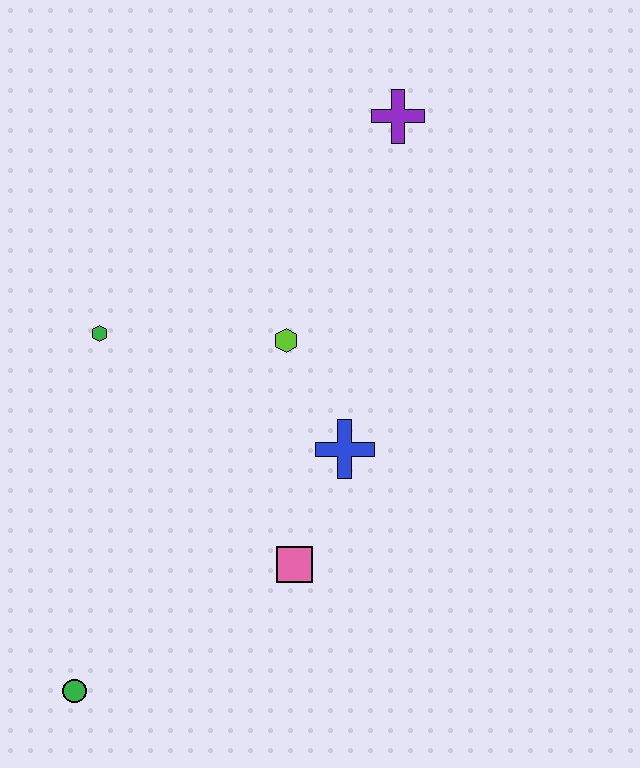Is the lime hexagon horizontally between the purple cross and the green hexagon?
Yes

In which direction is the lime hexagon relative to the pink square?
The lime hexagon is above the pink square.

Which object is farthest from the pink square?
The purple cross is farthest from the pink square.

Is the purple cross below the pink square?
No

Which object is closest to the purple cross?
The lime hexagon is closest to the purple cross.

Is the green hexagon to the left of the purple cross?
Yes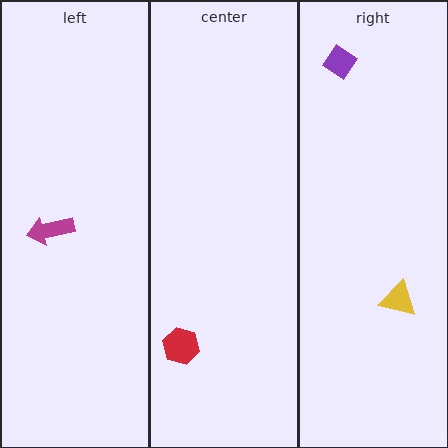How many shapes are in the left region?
1.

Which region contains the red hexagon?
The center region.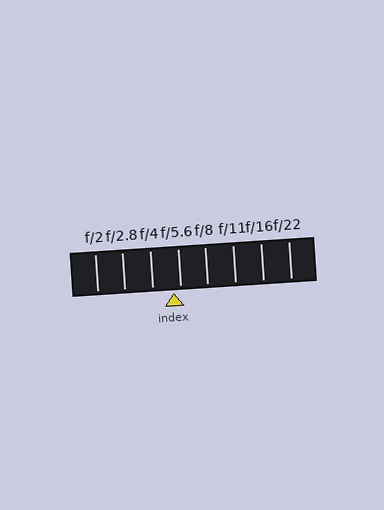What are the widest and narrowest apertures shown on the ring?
The widest aperture shown is f/2 and the narrowest is f/22.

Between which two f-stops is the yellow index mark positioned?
The index mark is between f/4 and f/5.6.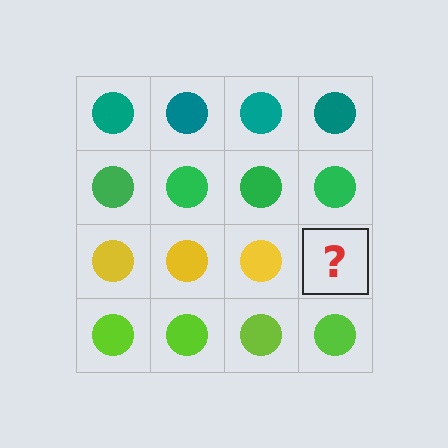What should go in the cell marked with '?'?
The missing cell should contain a yellow circle.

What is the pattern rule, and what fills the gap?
The rule is that each row has a consistent color. The gap should be filled with a yellow circle.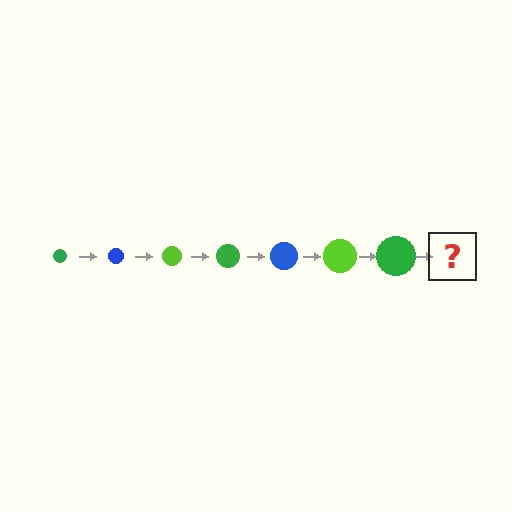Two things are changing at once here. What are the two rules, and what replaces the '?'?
The two rules are that the circle grows larger each step and the color cycles through green, blue, and lime. The '?' should be a blue circle, larger than the previous one.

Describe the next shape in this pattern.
It should be a blue circle, larger than the previous one.